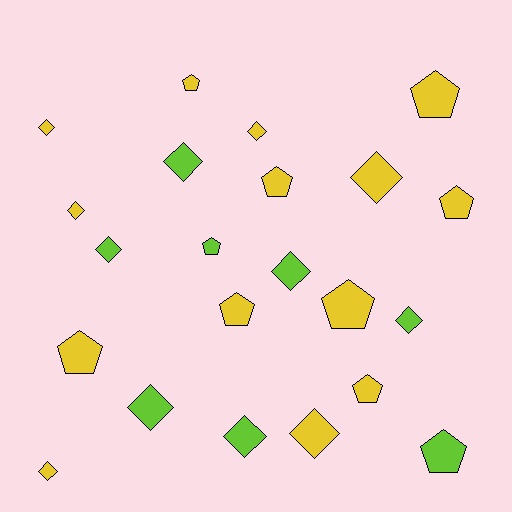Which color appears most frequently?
Yellow, with 14 objects.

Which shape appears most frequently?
Diamond, with 12 objects.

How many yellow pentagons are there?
There are 8 yellow pentagons.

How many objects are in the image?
There are 22 objects.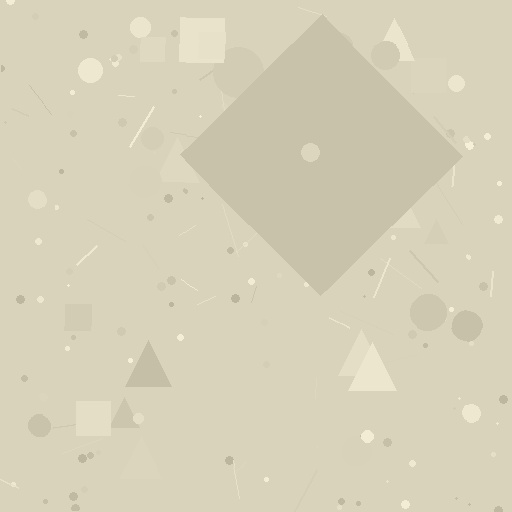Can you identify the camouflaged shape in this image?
The camouflaged shape is a diamond.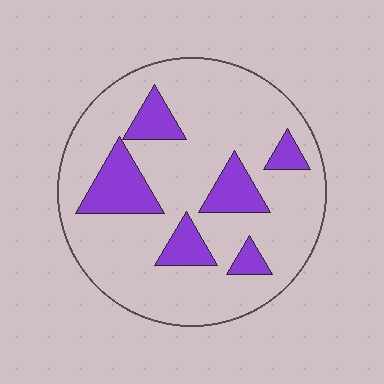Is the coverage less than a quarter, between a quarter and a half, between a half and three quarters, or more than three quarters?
Less than a quarter.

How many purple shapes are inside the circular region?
6.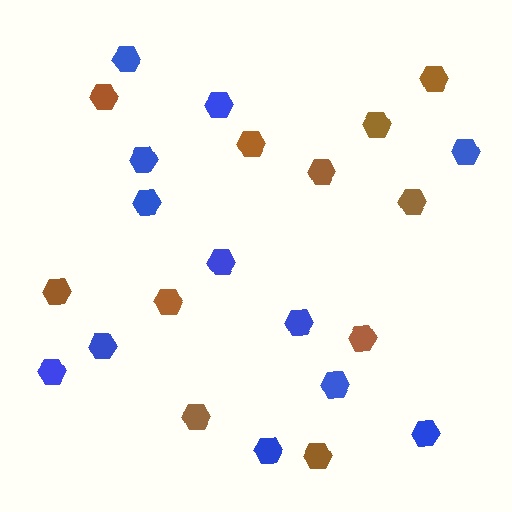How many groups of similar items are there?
There are 2 groups: one group of brown hexagons (11) and one group of blue hexagons (12).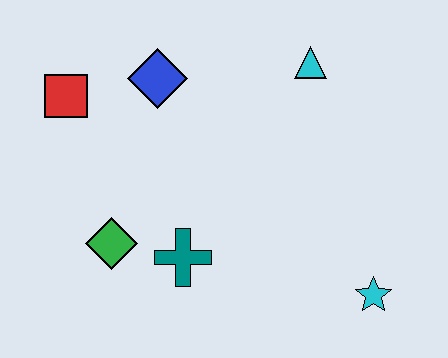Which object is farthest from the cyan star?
The red square is farthest from the cyan star.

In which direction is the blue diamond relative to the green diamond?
The blue diamond is above the green diamond.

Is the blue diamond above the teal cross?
Yes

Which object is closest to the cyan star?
The teal cross is closest to the cyan star.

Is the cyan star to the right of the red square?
Yes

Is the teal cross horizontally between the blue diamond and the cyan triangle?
Yes